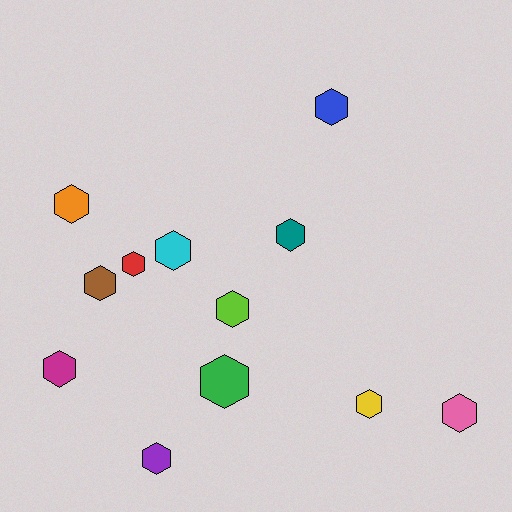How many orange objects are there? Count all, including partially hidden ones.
There is 1 orange object.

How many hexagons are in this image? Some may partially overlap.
There are 12 hexagons.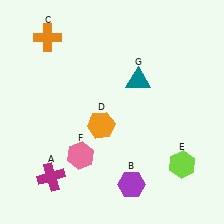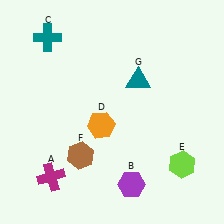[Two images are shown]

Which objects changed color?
C changed from orange to teal. F changed from pink to brown.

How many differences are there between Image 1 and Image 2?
There are 2 differences between the two images.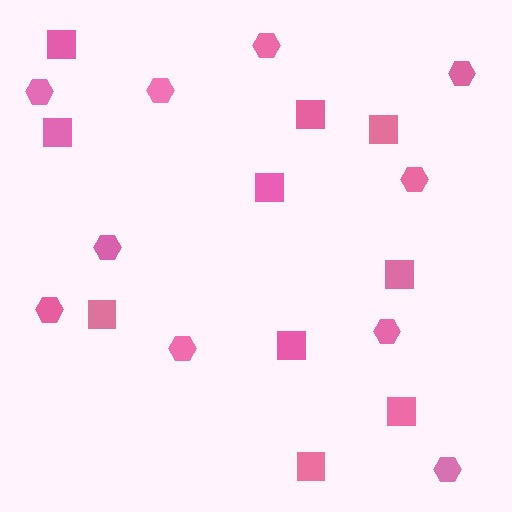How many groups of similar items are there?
There are 2 groups: one group of squares (10) and one group of hexagons (10).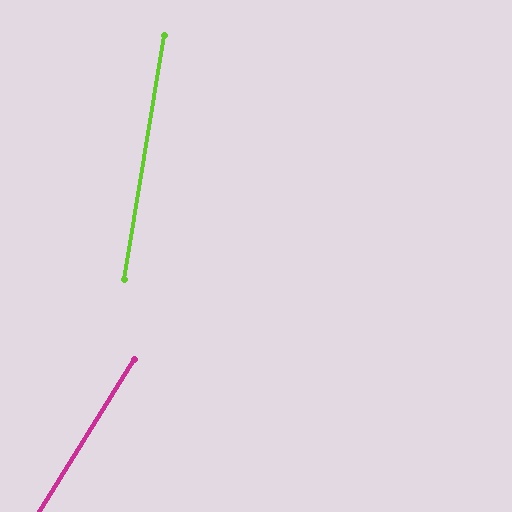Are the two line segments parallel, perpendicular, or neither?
Neither parallel nor perpendicular — they differ by about 23°.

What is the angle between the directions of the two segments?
Approximately 23 degrees.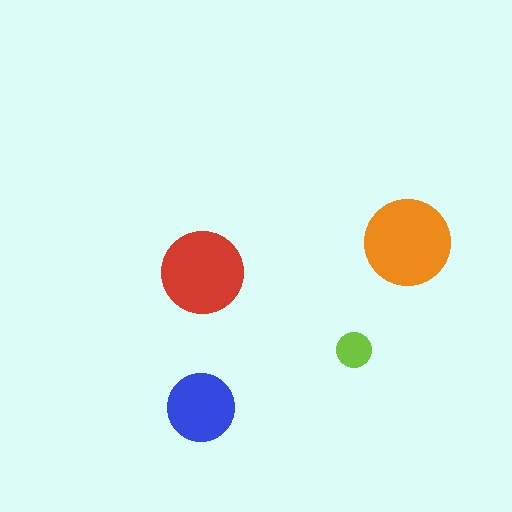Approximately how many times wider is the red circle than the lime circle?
About 2.5 times wider.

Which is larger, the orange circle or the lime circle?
The orange one.